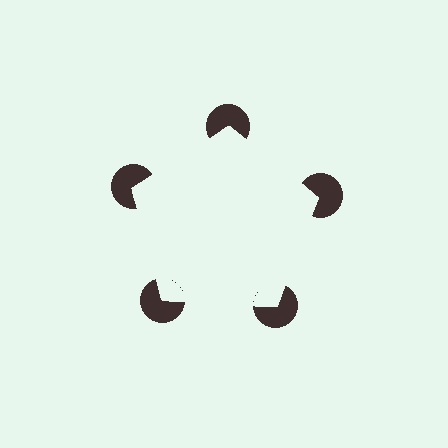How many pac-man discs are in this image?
There are 5 — one at each vertex of the illusory pentagon.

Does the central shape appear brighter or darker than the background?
It typically appears slightly brighter than the background, even though no actual brightness change is drawn.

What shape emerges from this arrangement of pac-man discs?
An illusory pentagon — its edges are inferred from the aligned wedge cuts in the pac-man discs, not physically drawn.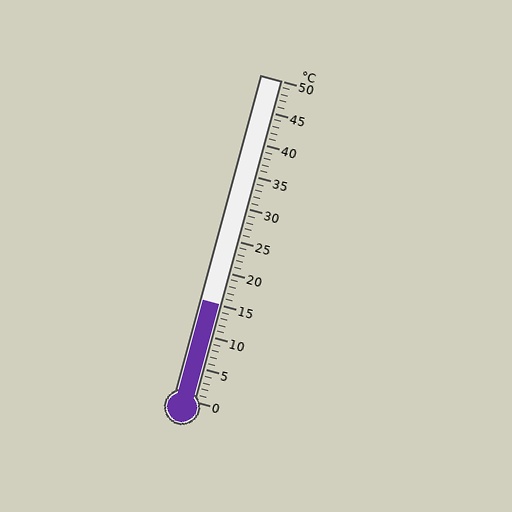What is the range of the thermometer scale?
The thermometer scale ranges from 0°C to 50°C.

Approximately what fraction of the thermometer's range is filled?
The thermometer is filled to approximately 30% of its range.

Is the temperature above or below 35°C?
The temperature is below 35°C.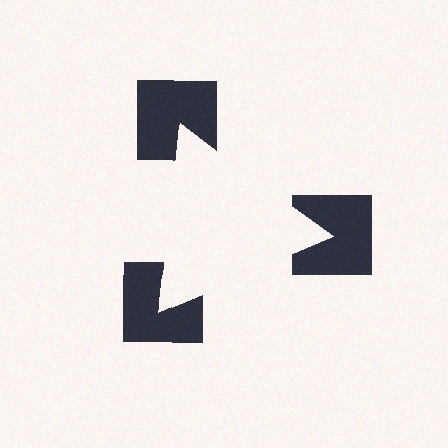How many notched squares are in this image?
There are 3 — one at each vertex of the illusory triangle.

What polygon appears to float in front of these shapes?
An illusory triangle — its edges are inferred from the aligned wedge cuts in the notched squares, not physically drawn.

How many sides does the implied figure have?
3 sides.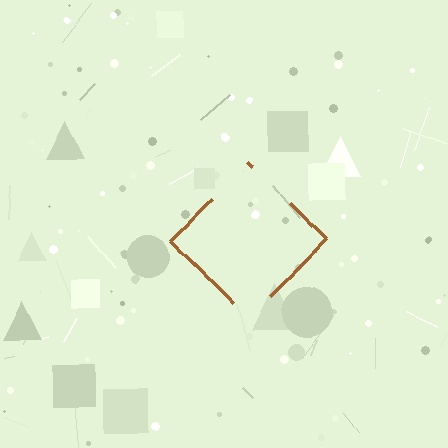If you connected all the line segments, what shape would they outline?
They would outline a diamond.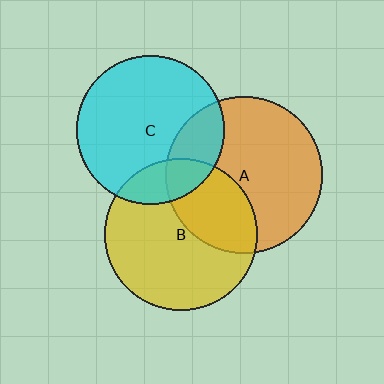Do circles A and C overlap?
Yes.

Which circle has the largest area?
Circle A (orange).